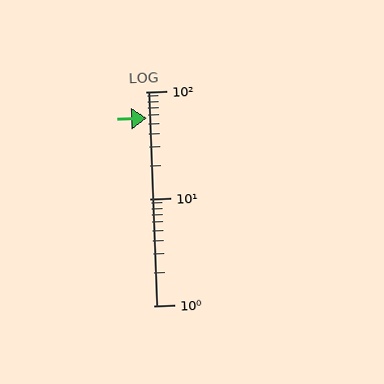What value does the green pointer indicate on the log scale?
The pointer indicates approximately 56.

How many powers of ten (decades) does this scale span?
The scale spans 2 decades, from 1 to 100.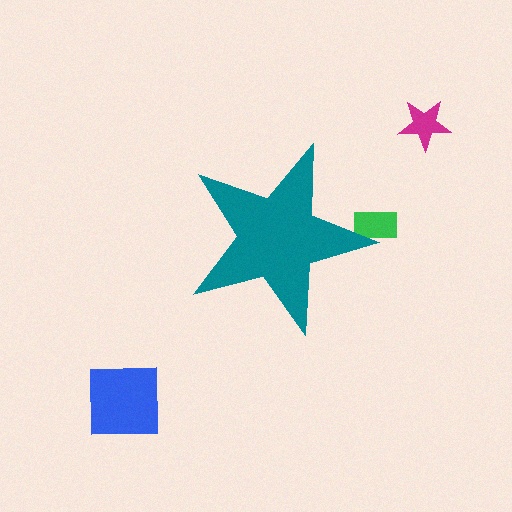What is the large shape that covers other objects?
A teal star.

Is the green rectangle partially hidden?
Yes, the green rectangle is partially hidden behind the teal star.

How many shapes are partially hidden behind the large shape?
1 shape is partially hidden.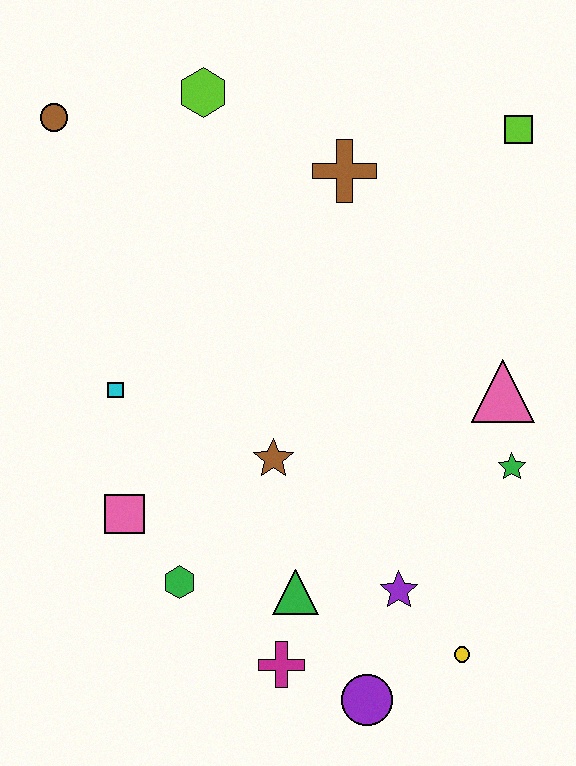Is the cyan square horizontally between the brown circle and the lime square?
Yes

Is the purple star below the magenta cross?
No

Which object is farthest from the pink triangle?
The brown circle is farthest from the pink triangle.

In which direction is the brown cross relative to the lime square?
The brown cross is to the left of the lime square.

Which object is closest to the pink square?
The green hexagon is closest to the pink square.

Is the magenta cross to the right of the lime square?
No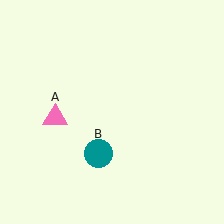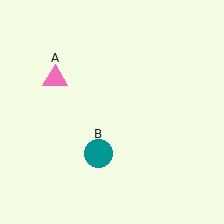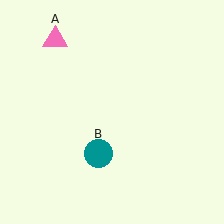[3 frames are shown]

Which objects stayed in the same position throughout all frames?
Teal circle (object B) remained stationary.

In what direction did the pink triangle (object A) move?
The pink triangle (object A) moved up.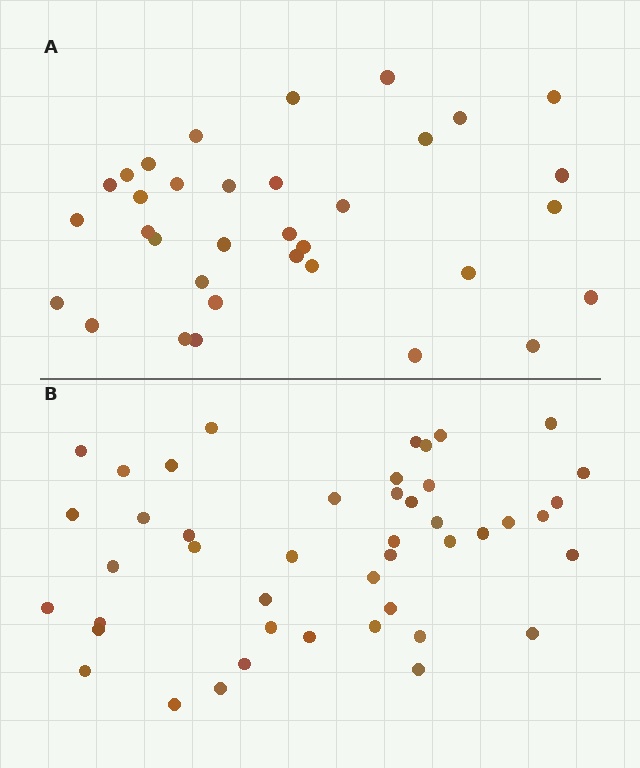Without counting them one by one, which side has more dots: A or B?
Region B (the bottom region) has more dots.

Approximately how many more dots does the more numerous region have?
Region B has roughly 12 or so more dots than region A.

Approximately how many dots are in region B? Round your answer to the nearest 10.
About 40 dots. (The exact count is 45, which rounds to 40.)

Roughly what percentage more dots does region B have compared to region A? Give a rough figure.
About 30% more.